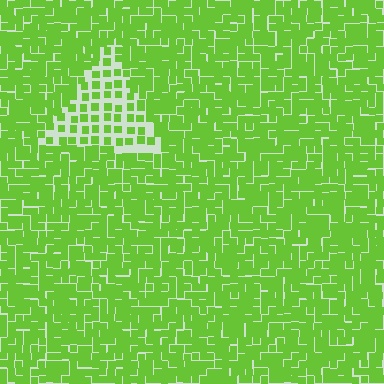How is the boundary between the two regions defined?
The boundary is defined by a change in element density (approximately 2.2x ratio). All elements are the same color, size, and shape.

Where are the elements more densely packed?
The elements are more densely packed outside the triangle boundary.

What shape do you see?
I see a triangle.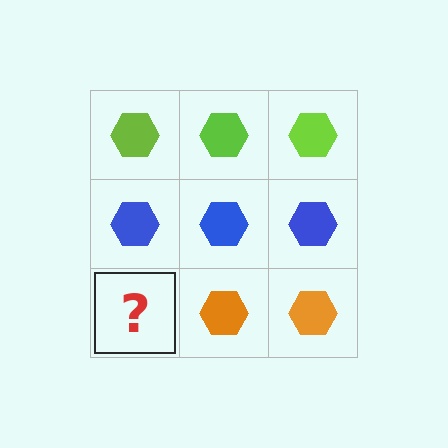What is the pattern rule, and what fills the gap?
The rule is that each row has a consistent color. The gap should be filled with an orange hexagon.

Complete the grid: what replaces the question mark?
The question mark should be replaced with an orange hexagon.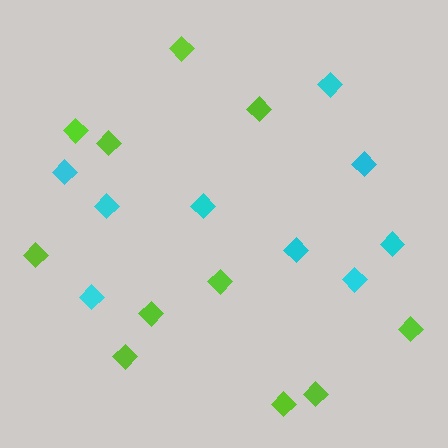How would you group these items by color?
There are 2 groups: one group of lime diamonds (11) and one group of cyan diamonds (9).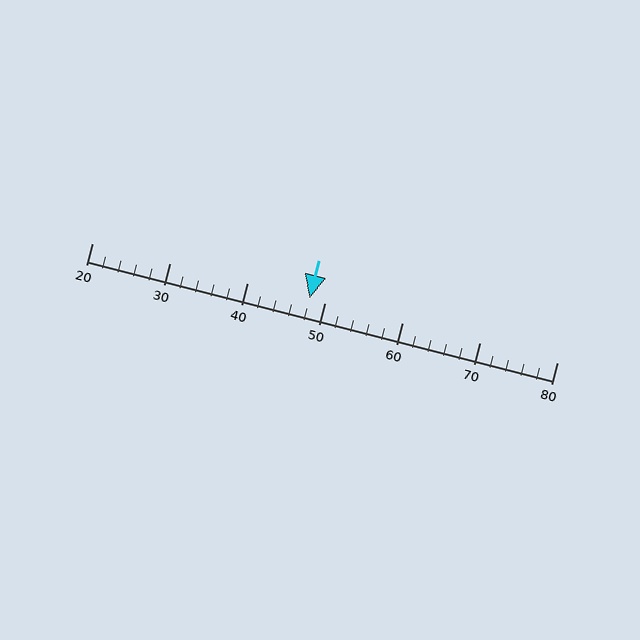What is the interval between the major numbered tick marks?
The major tick marks are spaced 10 units apart.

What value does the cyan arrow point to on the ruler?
The cyan arrow points to approximately 48.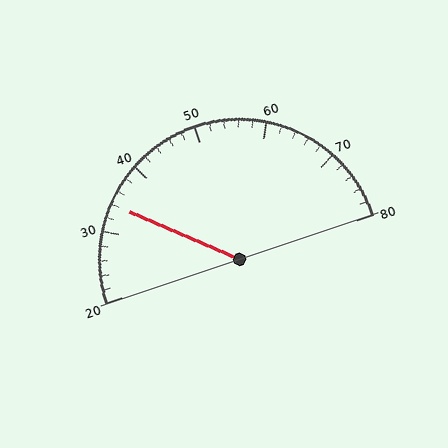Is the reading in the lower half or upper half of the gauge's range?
The reading is in the lower half of the range (20 to 80).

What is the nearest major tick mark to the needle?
The nearest major tick mark is 30.